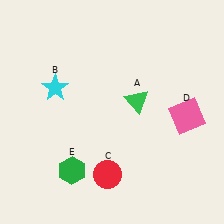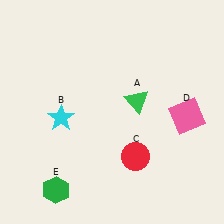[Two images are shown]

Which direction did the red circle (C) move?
The red circle (C) moved right.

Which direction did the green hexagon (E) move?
The green hexagon (E) moved down.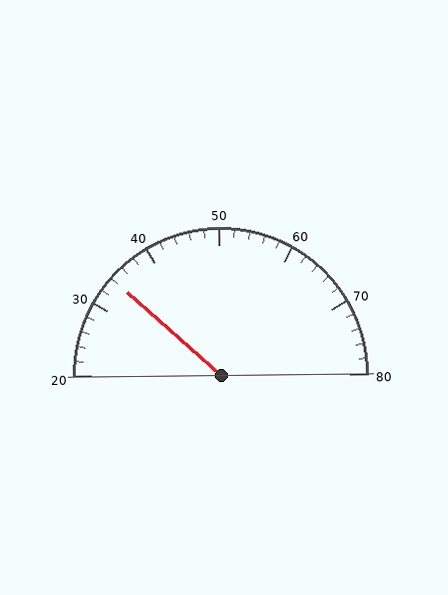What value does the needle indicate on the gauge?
The needle indicates approximately 34.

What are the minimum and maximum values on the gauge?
The gauge ranges from 20 to 80.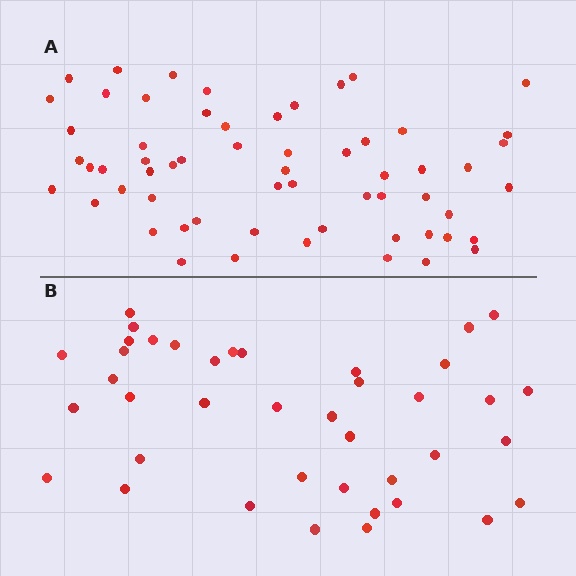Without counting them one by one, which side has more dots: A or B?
Region A (the top region) has more dots.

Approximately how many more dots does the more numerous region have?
Region A has approximately 20 more dots than region B.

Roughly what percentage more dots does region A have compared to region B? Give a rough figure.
About 50% more.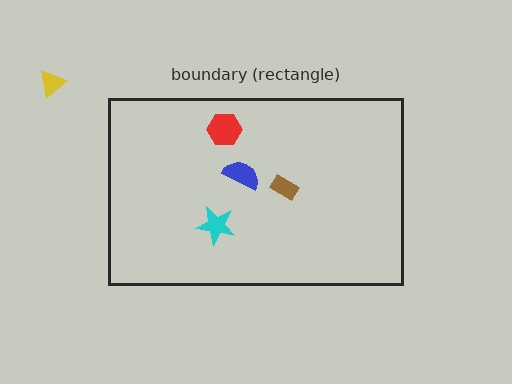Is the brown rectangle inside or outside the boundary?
Inside.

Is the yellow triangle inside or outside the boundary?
Outside.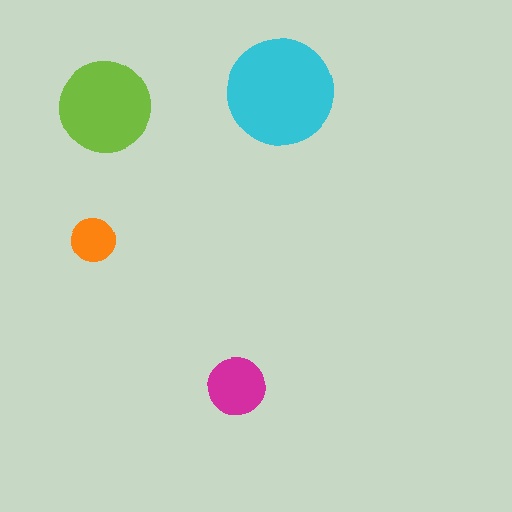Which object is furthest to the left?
The orange circle is leftmost.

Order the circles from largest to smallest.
the cyan one, the lime one, the magenta one, the orange one.